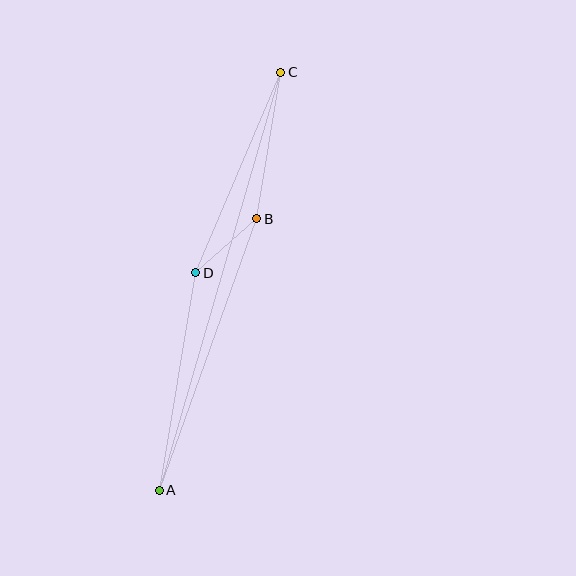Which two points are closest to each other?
Points B and D are closest to each other.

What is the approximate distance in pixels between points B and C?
The distance between B and C is approximately 149 pixels.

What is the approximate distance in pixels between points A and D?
The distance between A and D is approximately 220 pixels.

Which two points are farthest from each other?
Points A and C are farthest from each other.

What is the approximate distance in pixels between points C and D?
The distance between C and D is approximately 218 pixels.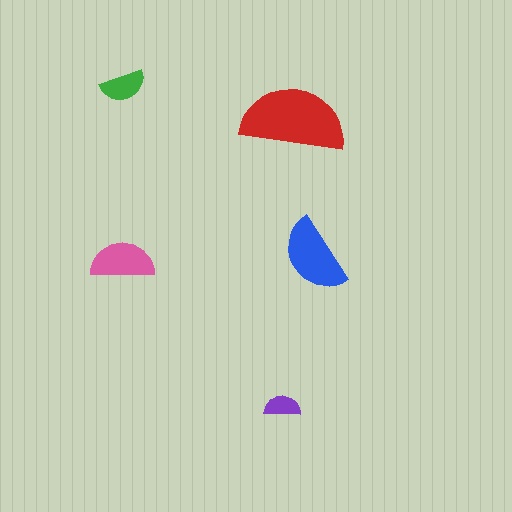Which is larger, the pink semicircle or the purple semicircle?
The pink one.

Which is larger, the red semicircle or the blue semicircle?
The red one.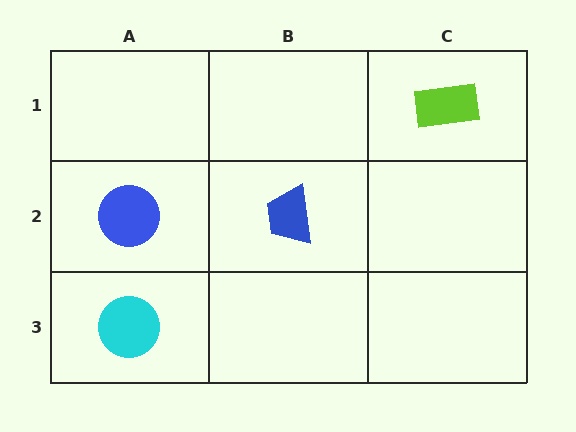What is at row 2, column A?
A blue circle.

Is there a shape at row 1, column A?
No, that cell is empty.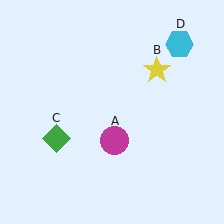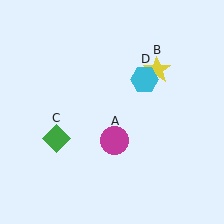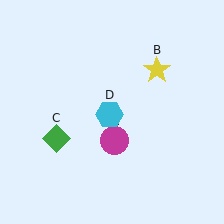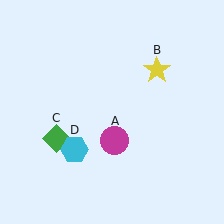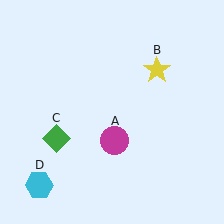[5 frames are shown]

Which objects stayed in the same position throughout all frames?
Magenta circle (object A) and yellow star (object B) and green diamond (object C) remained stationary.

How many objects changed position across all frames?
1 object changed position: cyan hexagon (object D).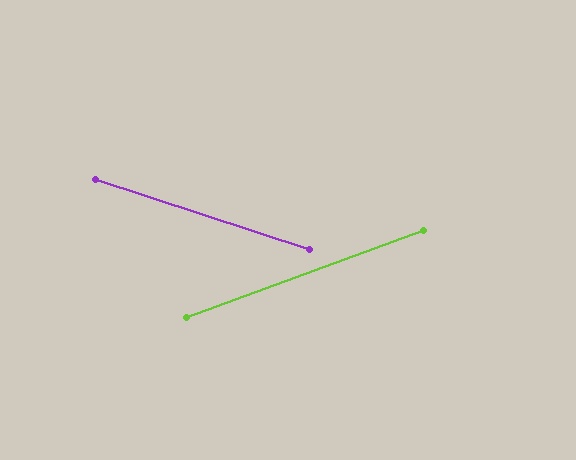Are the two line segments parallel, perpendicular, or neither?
Neither parallel nor perpendicular — they differ by about 38°.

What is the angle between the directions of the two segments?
Approximately 38 degrees.